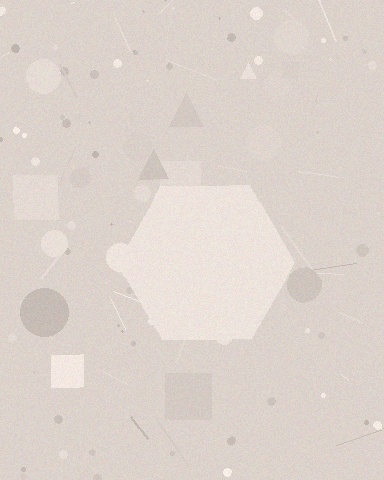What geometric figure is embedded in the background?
A hexagon is embedded in the background.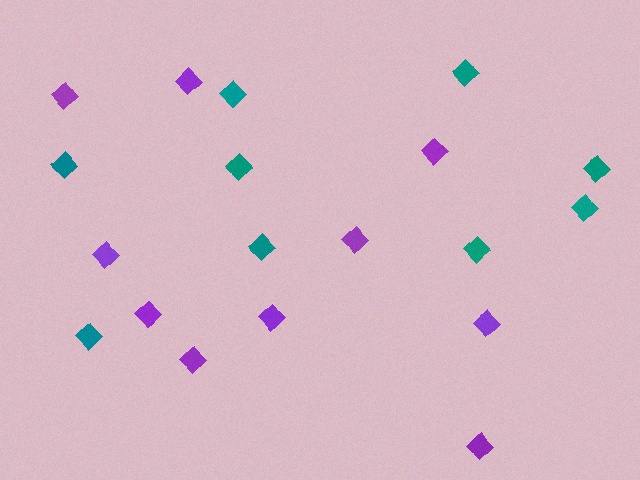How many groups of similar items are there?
There are 2 groups: one group of teal diamonds (9) and one group of purple diamonds (10).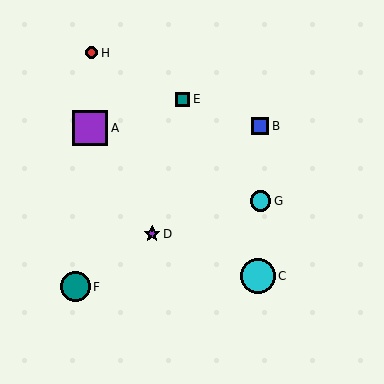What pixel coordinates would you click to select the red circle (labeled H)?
Click at (92, 53) to select the red circle H.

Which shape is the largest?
The cyan circle (labeled C) is the largest.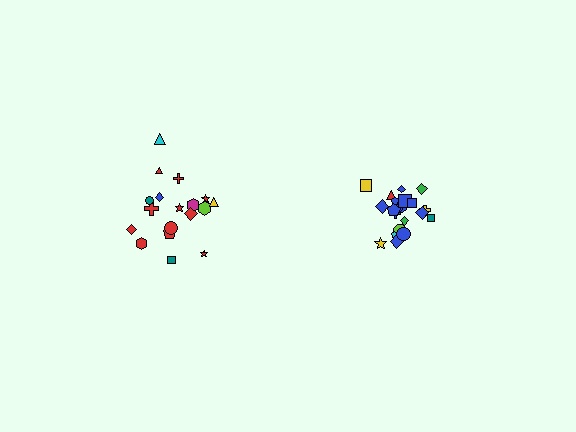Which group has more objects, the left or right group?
The right group.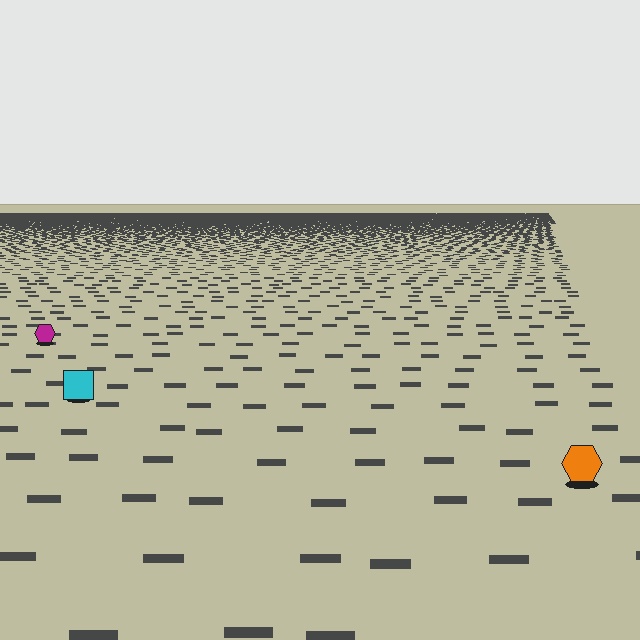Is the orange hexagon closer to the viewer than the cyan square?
Yes. The orange hexagon is closer — you can tell from the texture gradient: the ground texture is coarser near it.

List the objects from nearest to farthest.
From nearest to farthest: the orange hexagon, the cyan square, the magenta hexagon.